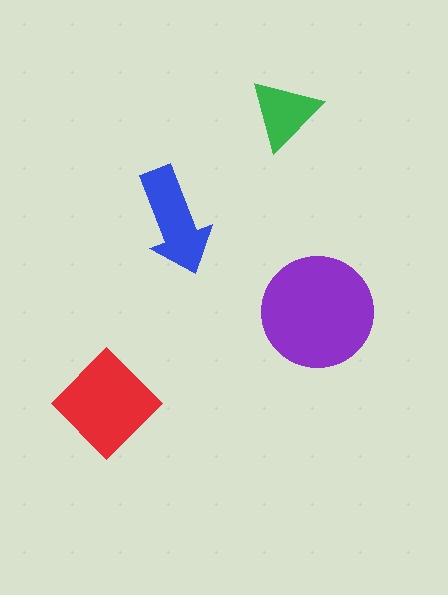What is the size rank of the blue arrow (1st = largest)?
3rd.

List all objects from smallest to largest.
The green triangle, the blue arrow, the red diamond, the purple circle.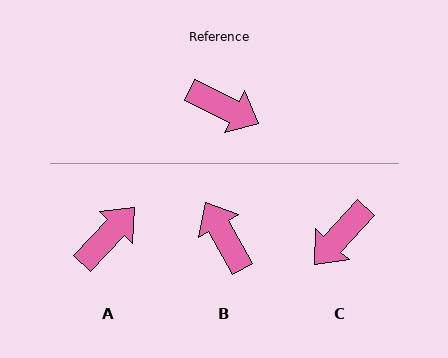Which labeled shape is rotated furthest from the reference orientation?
B, about 145 degrees away.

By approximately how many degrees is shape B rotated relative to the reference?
Approximately 145 degrees counter-clockwise.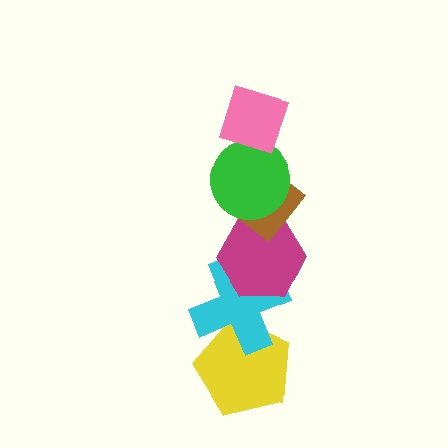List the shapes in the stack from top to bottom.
From top to bottom: the pink diamond, the green circle, the brown diamond, the magenta hexagon, the cyan cross, the yellow pentagon.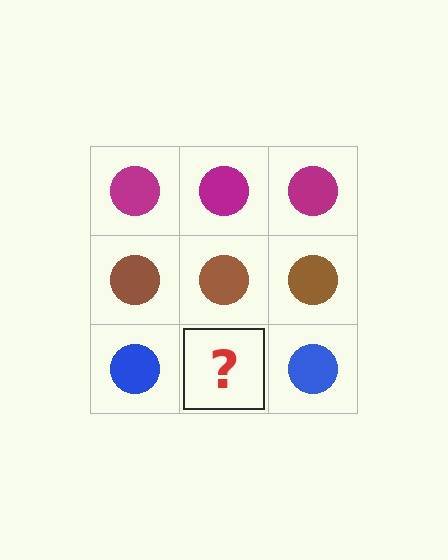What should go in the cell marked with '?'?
The missing cell should contain a blue circle.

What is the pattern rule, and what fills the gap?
The rule is that each row has a consistent color. The gap should be filled with a blue circle.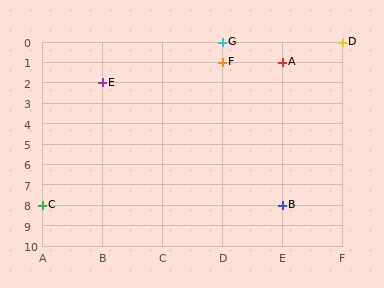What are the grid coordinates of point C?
Point C is at grid coordinates (A, 8).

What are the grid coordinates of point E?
Point E is at grid coordinates (B, 2).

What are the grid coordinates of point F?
Point F is at grid coordinates (D, 1).